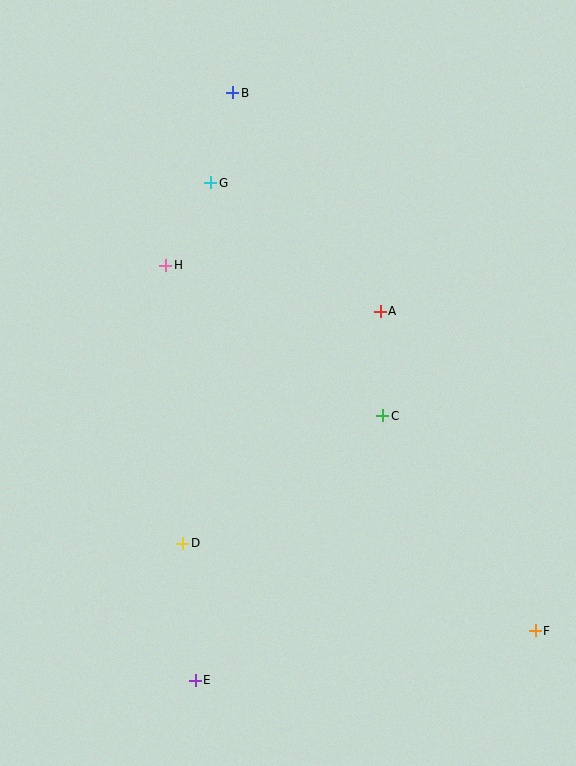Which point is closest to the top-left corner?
Point B is closest to the top-left corner.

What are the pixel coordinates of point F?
Point F is at (535, 631).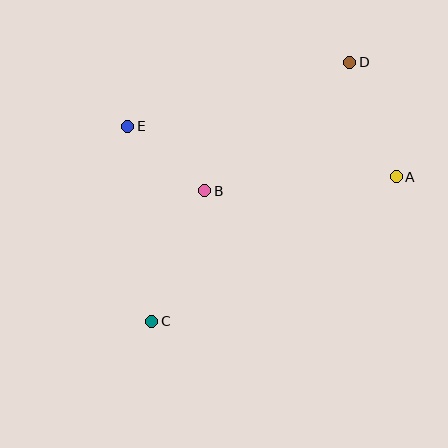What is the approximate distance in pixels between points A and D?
The distance between A and D is approximately 124 pixels.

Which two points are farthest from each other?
Points C and D are farthest from each other.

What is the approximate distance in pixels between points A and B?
The distance between A and B is approximately 192 pixels.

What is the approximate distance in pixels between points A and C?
The distance between A and C is approximately 284 pixels.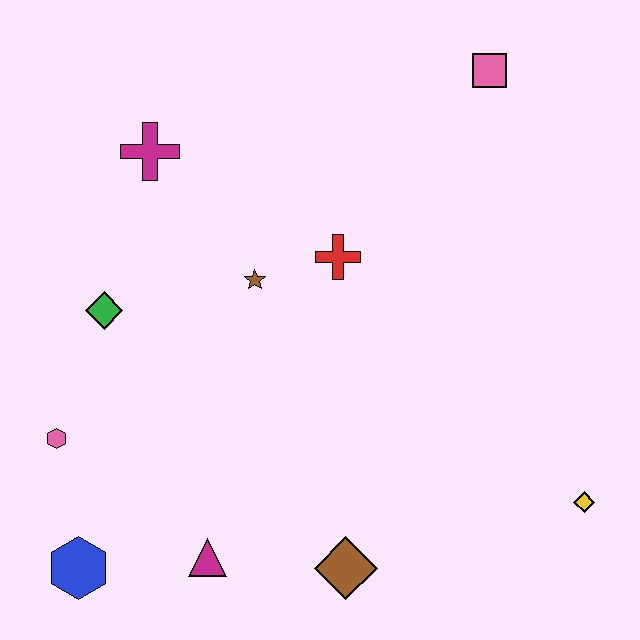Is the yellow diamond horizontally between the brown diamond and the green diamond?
No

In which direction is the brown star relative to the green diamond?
The brown star is to the right of the green diamond.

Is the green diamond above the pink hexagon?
Yes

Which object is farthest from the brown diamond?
The pink square is farthest from the brown diamond.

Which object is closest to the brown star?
The red cross is closest to the brown star.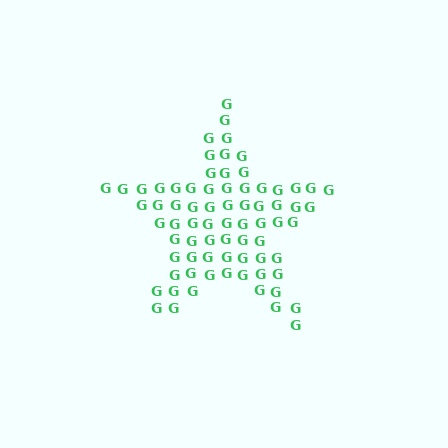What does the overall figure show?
The overall figure shows a star.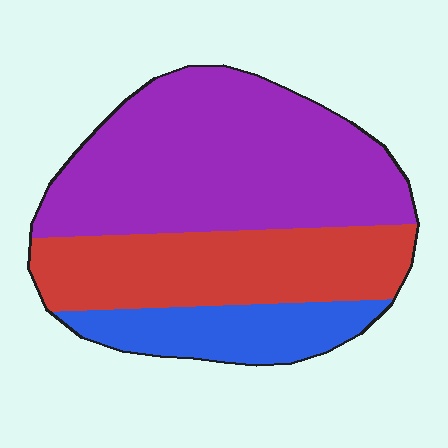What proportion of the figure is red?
Red takes up about one third (1/3) of the figure.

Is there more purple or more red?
Purple.